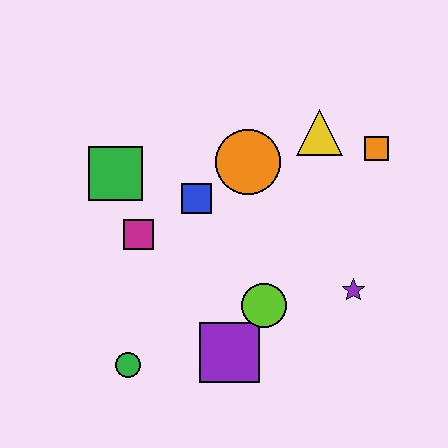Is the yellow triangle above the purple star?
Yes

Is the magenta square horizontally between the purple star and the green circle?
Yes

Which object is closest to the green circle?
The purple square is closest to the green circle.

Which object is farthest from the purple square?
The orange square is farthest from the purple square.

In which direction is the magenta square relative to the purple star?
The magenta square is to the left of the purple star.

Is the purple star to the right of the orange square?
No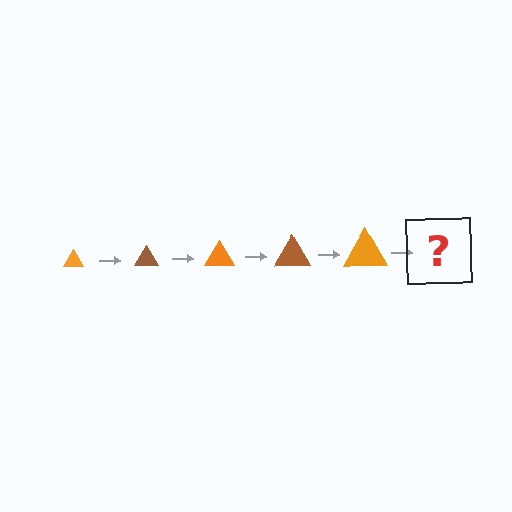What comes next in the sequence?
The next element should be a brown triangle, larger than the previous one.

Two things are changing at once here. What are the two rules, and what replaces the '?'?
The two rules are that the triangle grows larger each step and the color cycles through orange and brown. The '?' should be a brown triangle, larger than the previous one.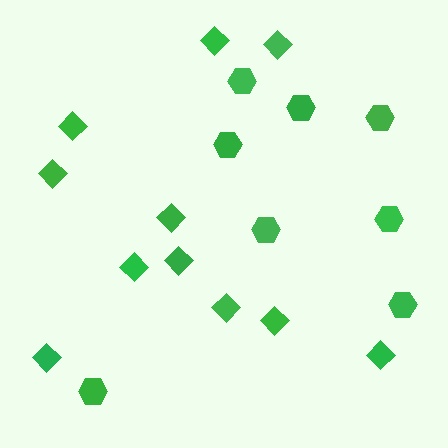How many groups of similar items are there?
There are 2 groups: one group of diamonds (11) and one group of hexagons (8).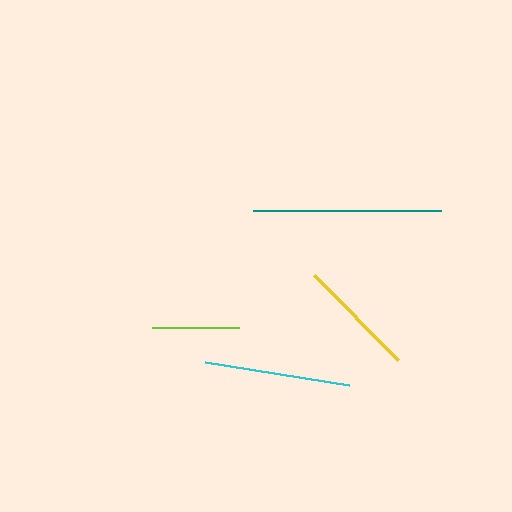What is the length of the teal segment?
The teal segment is approximately 188 pixels long.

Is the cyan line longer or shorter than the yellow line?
The cyan line is longer than the yellow line.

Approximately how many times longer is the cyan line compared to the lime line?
The cyan line is approximately 1.7 times the length of the lime line.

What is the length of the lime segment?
The lime segment is approximately 87 pixels long.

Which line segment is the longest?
The teal line is the longest at approximately 188 pixels.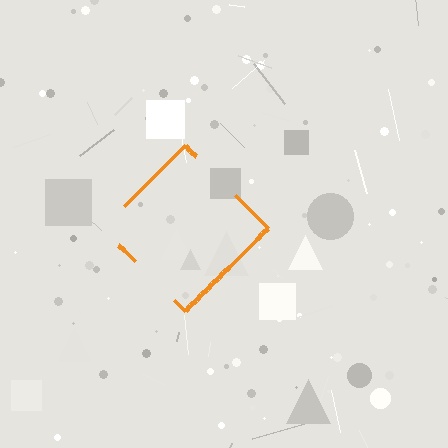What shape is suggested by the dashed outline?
The dashed outline suggests a diamond.